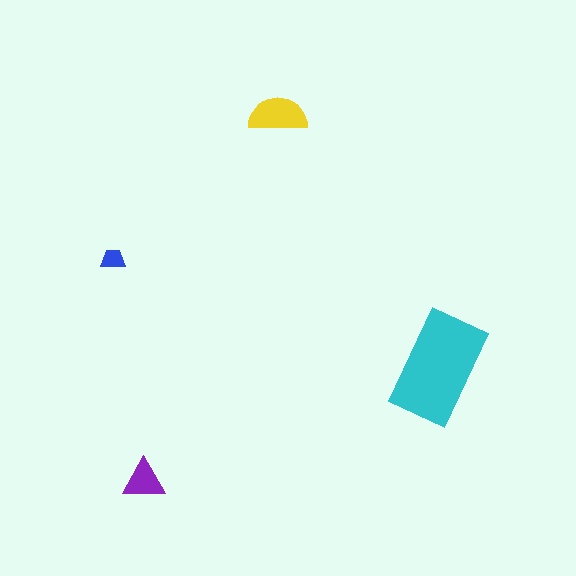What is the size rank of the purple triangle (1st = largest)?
3rd.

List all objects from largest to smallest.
The cyan rectangle, the yellow semicircle, the purple triangle, the blue trapezoid.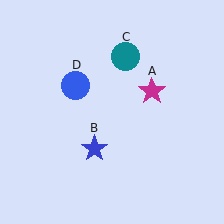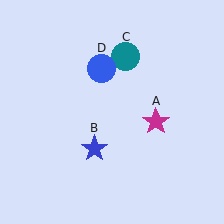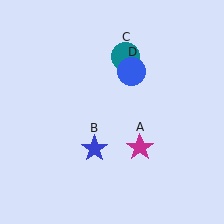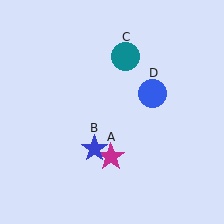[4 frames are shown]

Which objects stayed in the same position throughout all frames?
Blue star (object B) and teal circle (object C) remained stationary.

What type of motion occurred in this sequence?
The magenta star (object A), blue circle (object D) rotated clockwise around the center of the scene.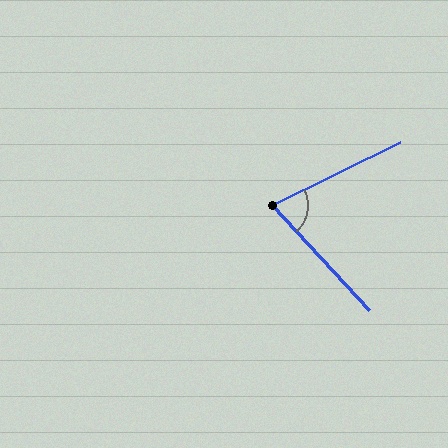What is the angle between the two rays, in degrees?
Approximately 73 degrees.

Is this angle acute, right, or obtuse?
It is acute.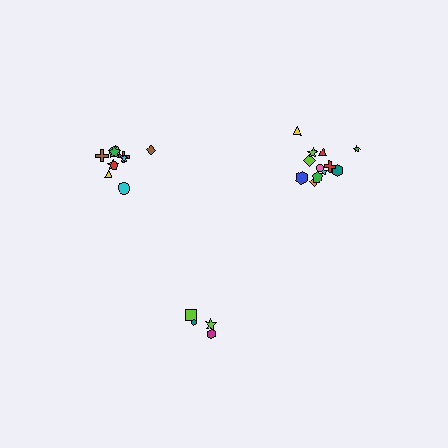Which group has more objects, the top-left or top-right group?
The top-right group.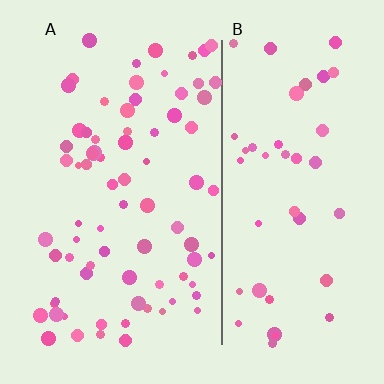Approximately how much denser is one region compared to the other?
Approximately 1.7× — region A over region B.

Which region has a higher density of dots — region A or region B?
A (the left).